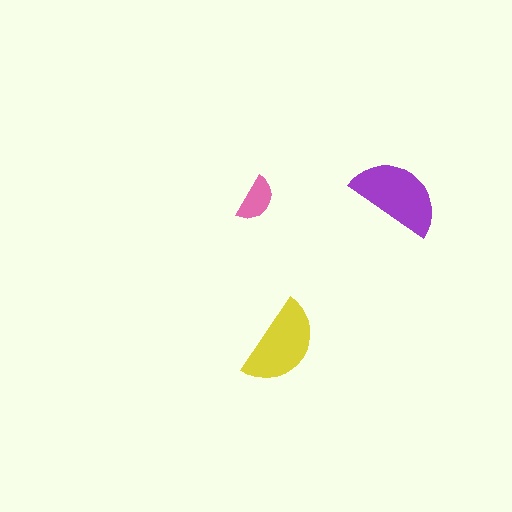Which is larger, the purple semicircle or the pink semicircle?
The purple one.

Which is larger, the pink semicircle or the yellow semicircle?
The yellow one.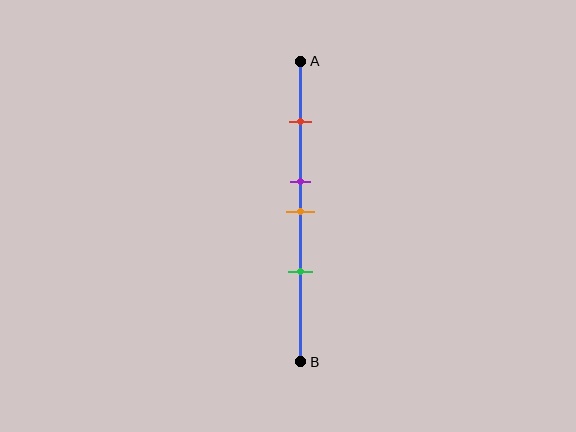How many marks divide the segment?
There are 4 marks dividing the segment.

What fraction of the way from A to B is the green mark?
The green mark is approximately 70% (0.7) of the way from A to B.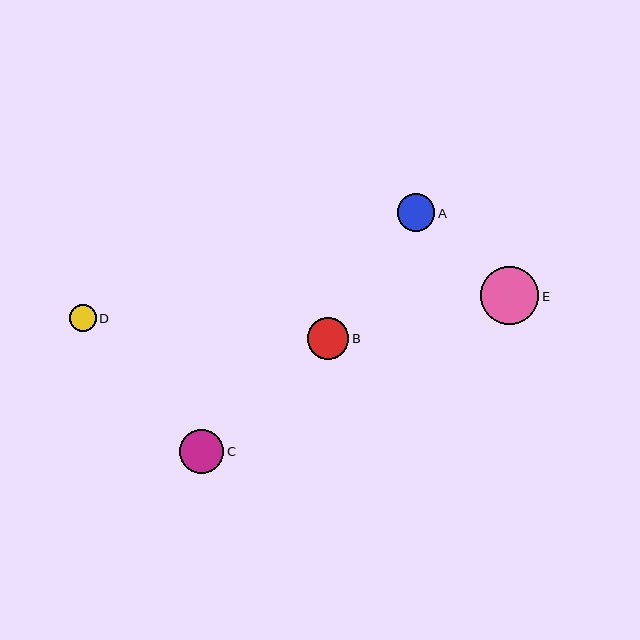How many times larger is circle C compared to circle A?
Circle C is approximately 1.2 times the size of circle A.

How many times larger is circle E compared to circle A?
Circle E is approximately 1.6 times the size of circle A.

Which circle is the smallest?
Circle D is the smallest with a size of approximately 27 pixels.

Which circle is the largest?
Circle E is the largest with a size of approximately 59 pixels.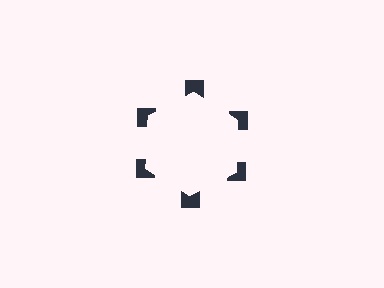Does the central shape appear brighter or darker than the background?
It typically appears slightly brighter than the background, even though no actual brightness change is drawn.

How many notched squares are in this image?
There are 6 — one at each vertex of the illusory hexagon.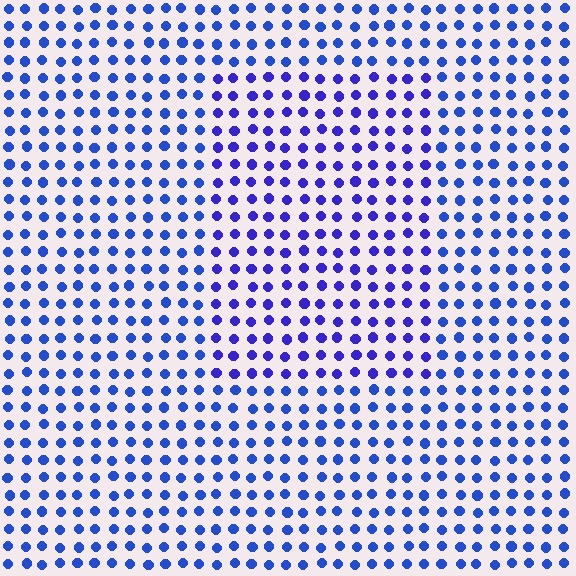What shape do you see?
I see a rectangle.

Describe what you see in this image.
The image is filled with small blue elements in a uniform arrangement. A rectangle-shaped region is visible where the elements are tinted to a slightly different hue, forming a subtle color boundary.